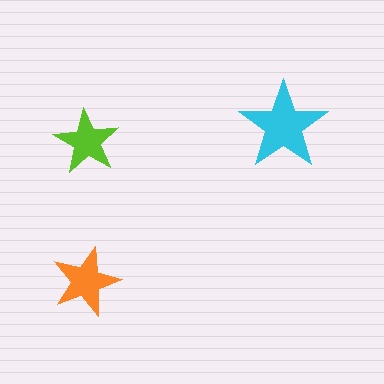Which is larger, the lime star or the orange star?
The orange one.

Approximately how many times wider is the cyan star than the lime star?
About 1.5 times wider.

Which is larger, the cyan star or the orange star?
The cyan one.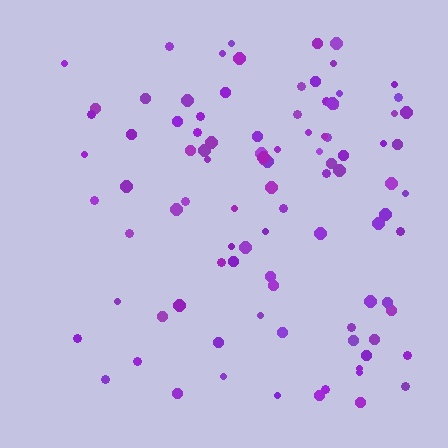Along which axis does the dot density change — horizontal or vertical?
Horizontal.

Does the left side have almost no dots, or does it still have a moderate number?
Still a moderate number, just noticeably fewer than the right.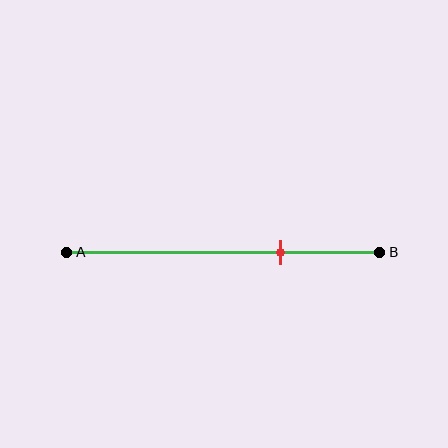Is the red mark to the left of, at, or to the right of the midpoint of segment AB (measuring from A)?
The red mark is to the right of the midpoint of segment AB.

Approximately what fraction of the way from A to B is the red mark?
The red mark is approximately 70% of the way from A to B.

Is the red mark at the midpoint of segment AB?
No, the mark is at about 70% from A, not at the 50% midpoint.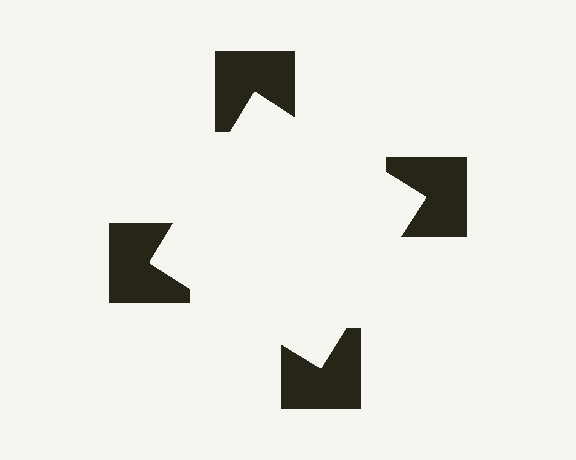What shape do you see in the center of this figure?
An illusory square — its edges are inferred from the aligned wedge cuts in the notched squares, not physically drawn.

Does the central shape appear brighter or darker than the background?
It typically appears slightly brighter than the background, even though no actual brightness change is drawn.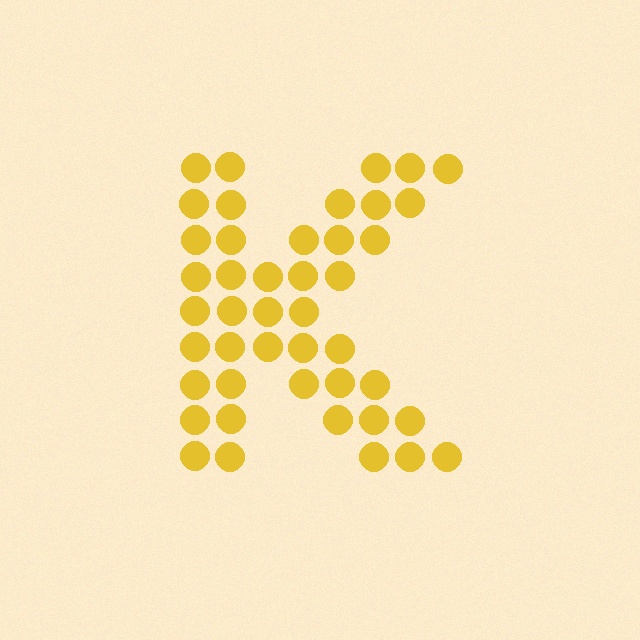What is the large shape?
The large shape is the letter K.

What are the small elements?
The small elements are circles.